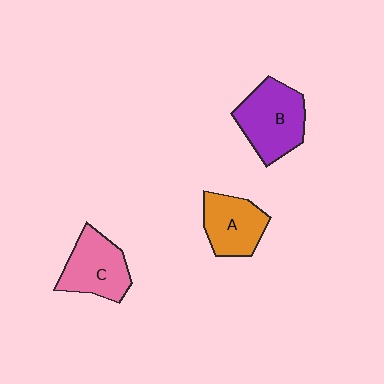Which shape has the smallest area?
Shape A (orange).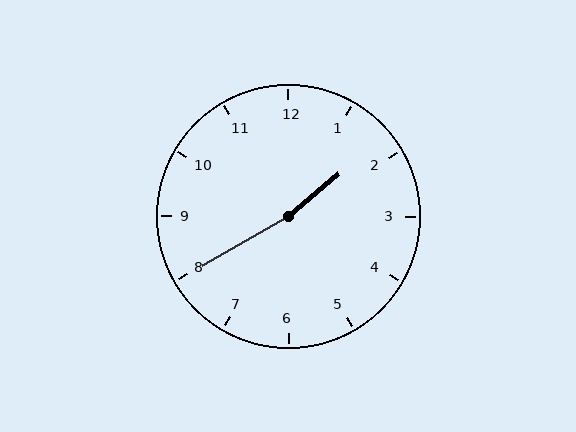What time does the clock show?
1:40.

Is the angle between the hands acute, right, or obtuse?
It is obtuse.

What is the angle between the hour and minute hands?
Approximately 170 degrees.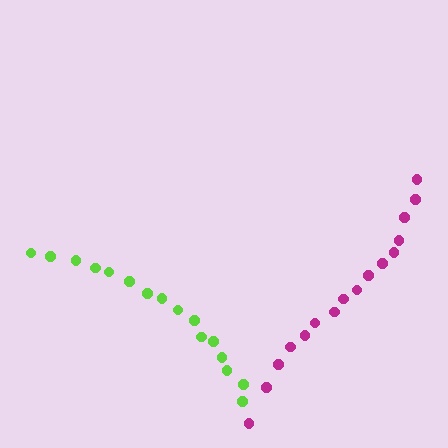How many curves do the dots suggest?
There are 2 distinct paths.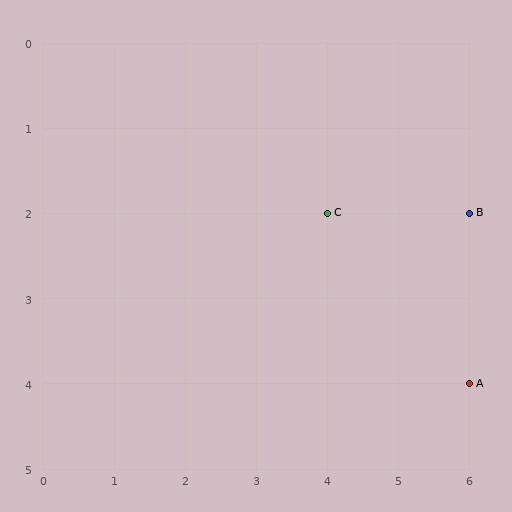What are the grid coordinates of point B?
Point B is at grid coordinates (6, 2).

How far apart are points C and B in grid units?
Points C and B are 2 columns apart.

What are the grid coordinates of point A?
Point A is at grid coordinates (6, 4).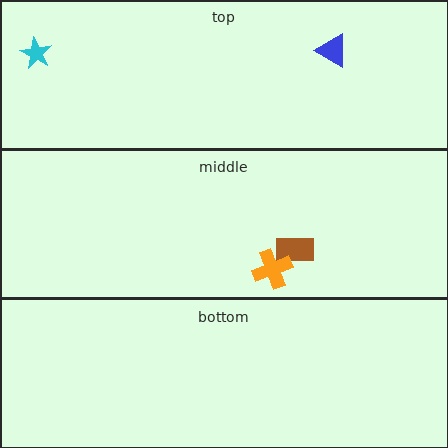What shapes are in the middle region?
The brown rectangle, the orange cross.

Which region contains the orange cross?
The middle region.